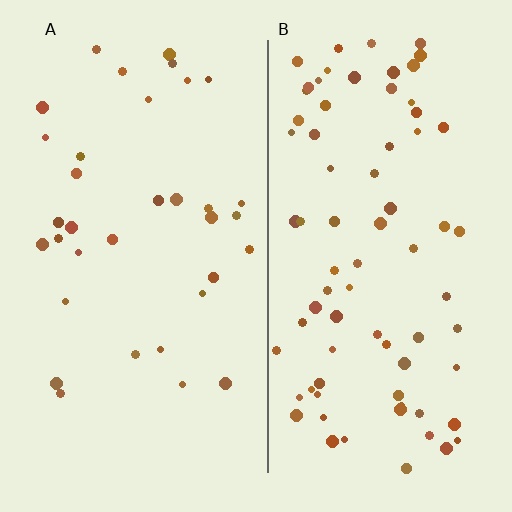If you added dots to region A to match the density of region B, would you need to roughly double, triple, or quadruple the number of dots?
Approximately double.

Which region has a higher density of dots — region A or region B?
B (the right).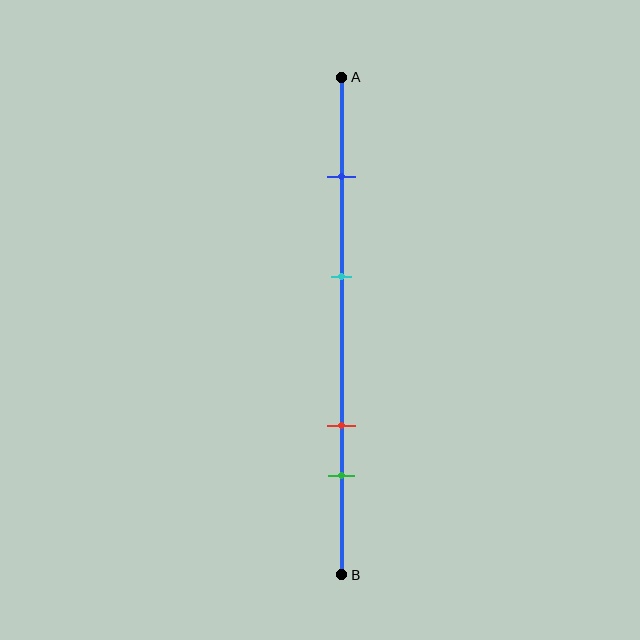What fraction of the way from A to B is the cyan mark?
The cyan mark is approximately 40% (0.4) of the way from A to B.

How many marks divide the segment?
There are 4 marks dividing the segment.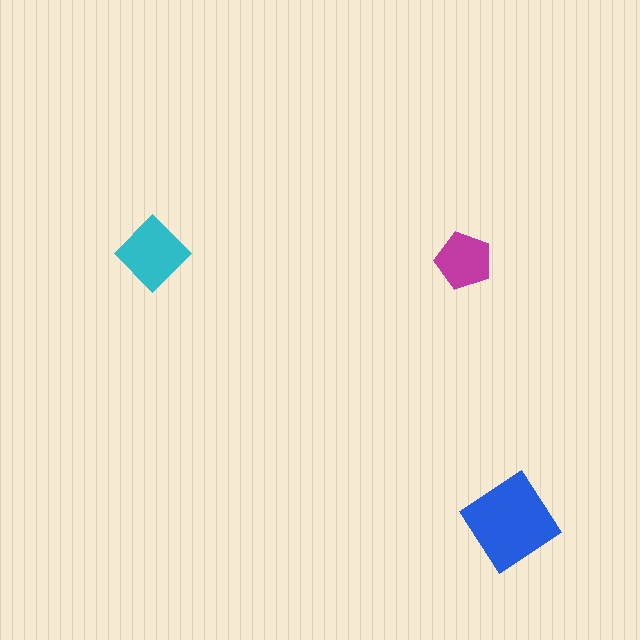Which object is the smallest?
The magenta pentagon.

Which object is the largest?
The blue diamond.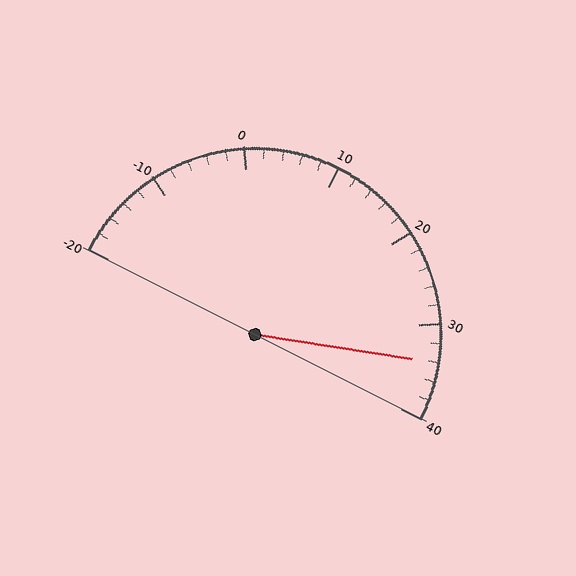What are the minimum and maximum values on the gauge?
The gauge ranges from -20 to 40.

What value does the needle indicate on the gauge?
The needle indicates approximately 34.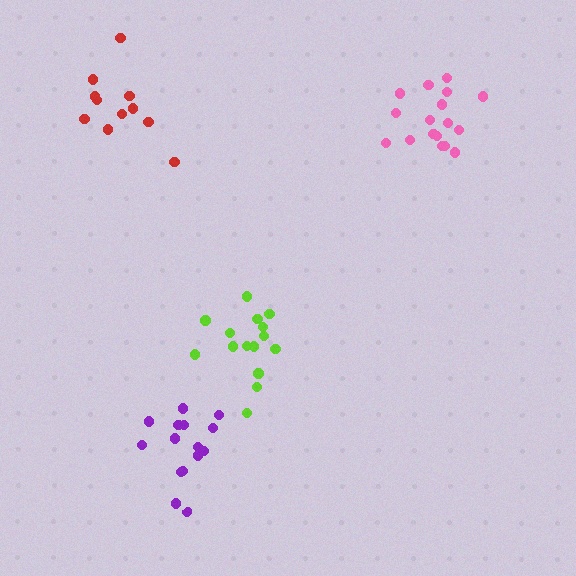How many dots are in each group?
Group 1: 15 dots, Group 2: 17 dots, Group 3: 11 dots, Group 4: 15 dots (58 total).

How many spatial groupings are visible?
There are 4 spatial groupings.